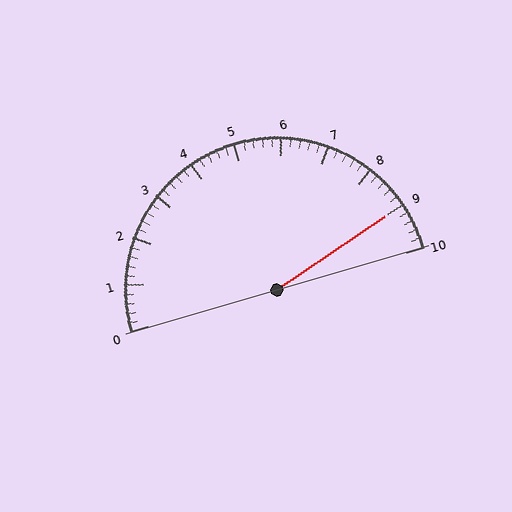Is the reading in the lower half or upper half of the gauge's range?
The reading is in the upper half of the range (0 to 10).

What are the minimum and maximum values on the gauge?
The gauge ranges from 0 to 10.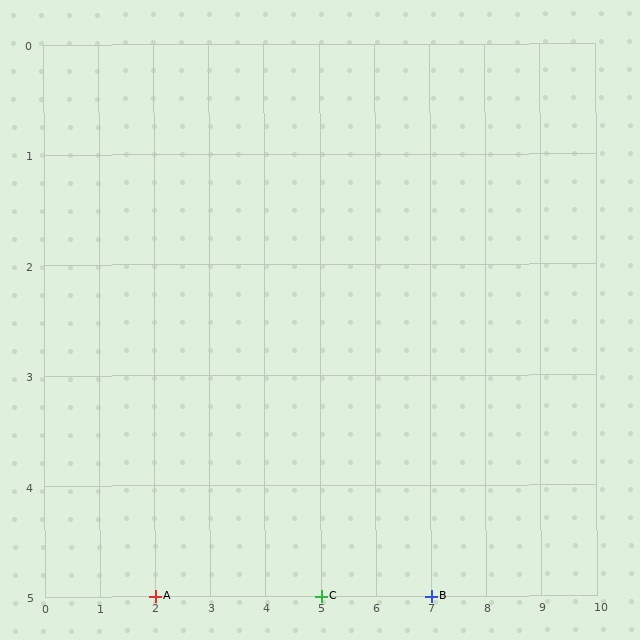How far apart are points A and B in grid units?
Points A and B are 5 columns apart.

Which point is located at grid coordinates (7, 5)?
Point B is at (7, 5).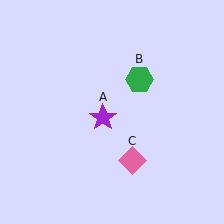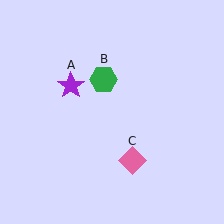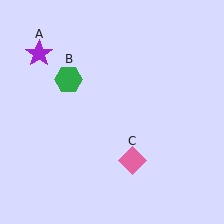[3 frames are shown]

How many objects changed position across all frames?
2 objects changed position: purple star (object A), green hexagon (object B).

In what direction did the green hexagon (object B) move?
The green hexagon (object B) moved left.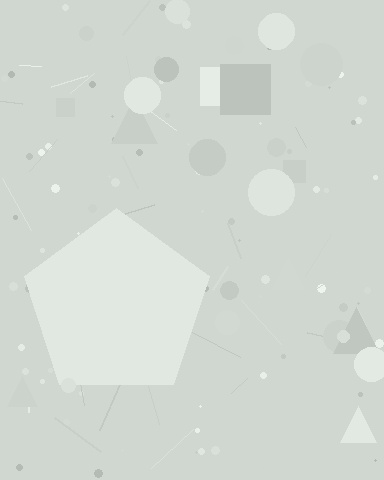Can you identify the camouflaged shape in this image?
The camouflaged shape is a pentagon.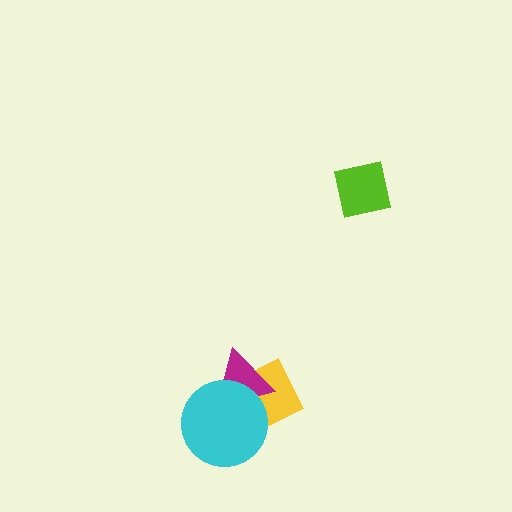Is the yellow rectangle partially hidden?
Yes, it is partially covered by another shape.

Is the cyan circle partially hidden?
No, no other shape covers it.